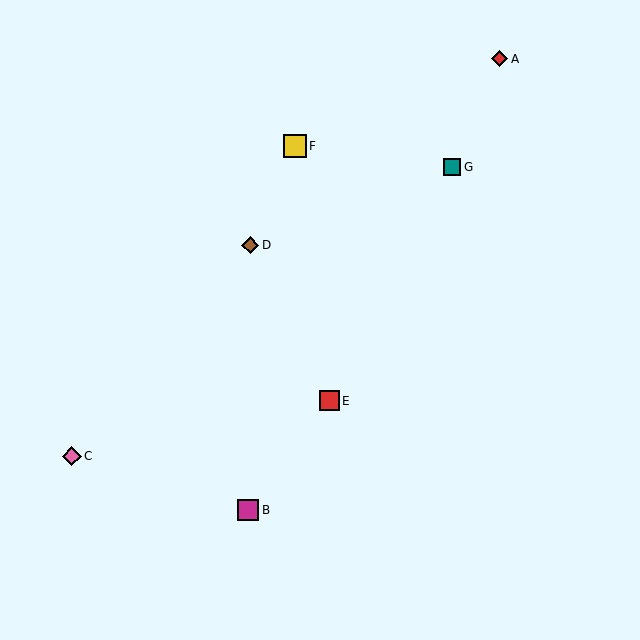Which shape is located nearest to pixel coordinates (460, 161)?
The teal square (labeled G) at (452, 167) is nearest to that location.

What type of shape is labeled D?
Shape D is a brown diamond.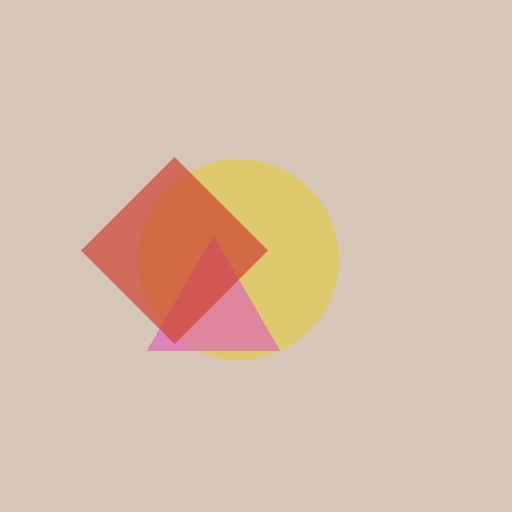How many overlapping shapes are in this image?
There are 3 overlapping shapes in the image.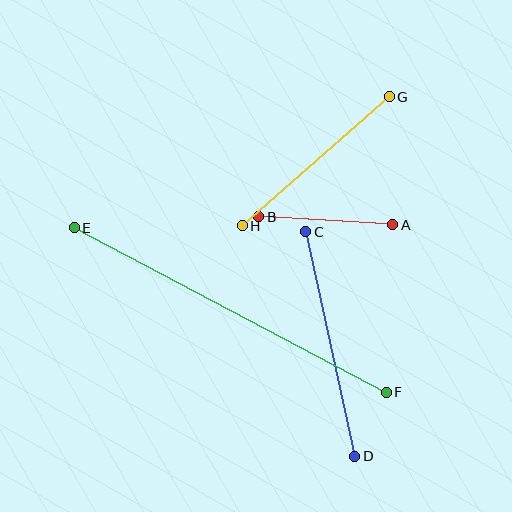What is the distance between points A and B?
The distance is approximately 134 pixels.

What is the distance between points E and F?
The distance is approximately 353 pixels.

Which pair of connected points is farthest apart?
Points E and F are farthest apart.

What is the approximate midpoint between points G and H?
The midpoint is at approximately (316, 161) pixels.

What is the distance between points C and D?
The distance is approximately 230 pixels.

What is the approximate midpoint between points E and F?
The midpoint is at approximately (230, 310) pixels.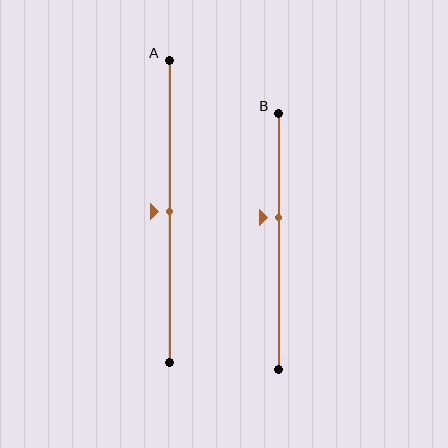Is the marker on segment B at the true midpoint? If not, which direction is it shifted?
No, the marker on segment B is shifted upward by about 10% of the segment length.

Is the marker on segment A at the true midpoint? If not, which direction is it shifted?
Yes, the marker on segment A is at the true midpoint.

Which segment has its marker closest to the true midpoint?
Segment A has its marker closest to the true midpoint.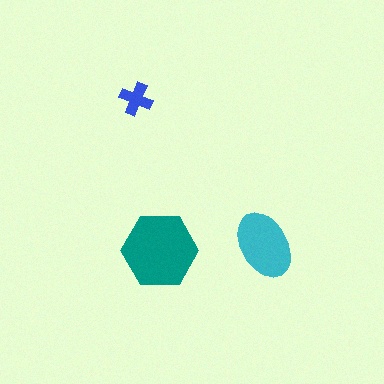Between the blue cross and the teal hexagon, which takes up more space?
The teal hexagon.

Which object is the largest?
The teal hexagon.